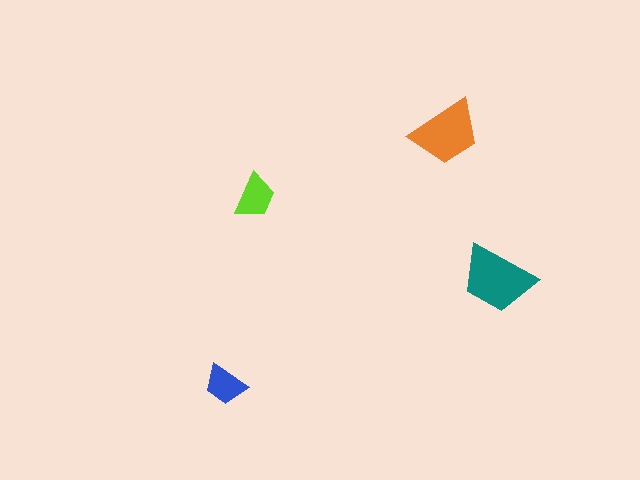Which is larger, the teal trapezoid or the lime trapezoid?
The teal one.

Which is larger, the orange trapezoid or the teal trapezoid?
The teal one.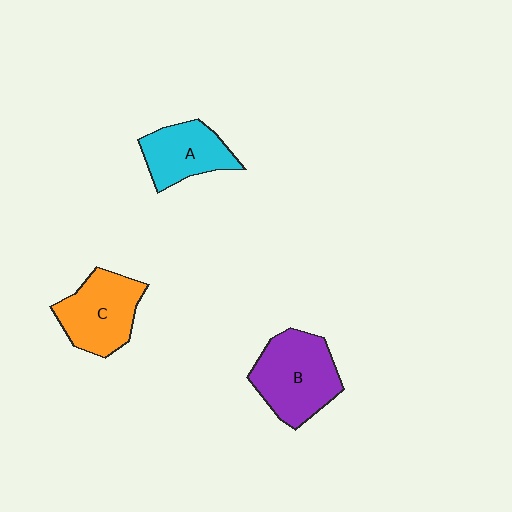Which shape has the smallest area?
Shape A (cyan).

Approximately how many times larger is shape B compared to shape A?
Approximately 1.4 times.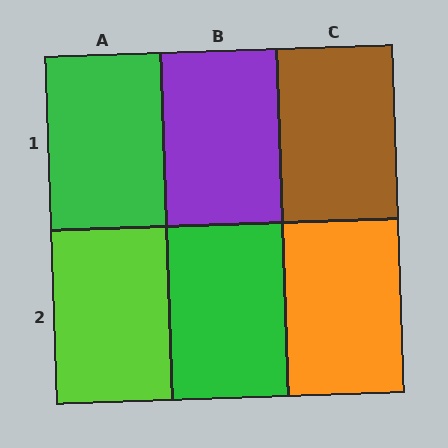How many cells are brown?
1 cell is brown.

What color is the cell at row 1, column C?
Brown.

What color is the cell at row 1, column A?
Green.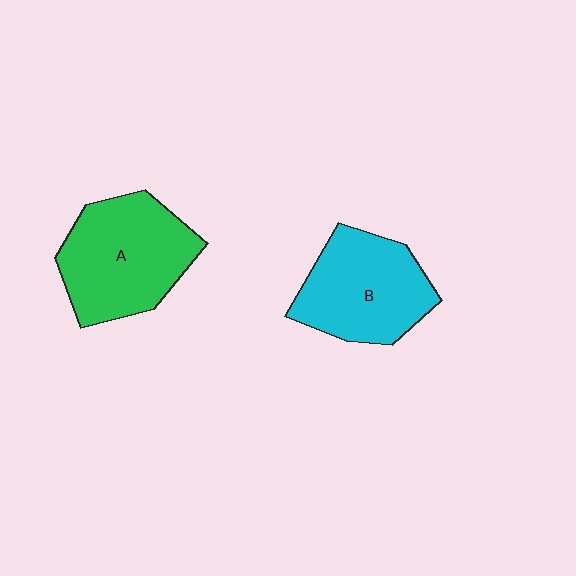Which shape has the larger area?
Shape A (green).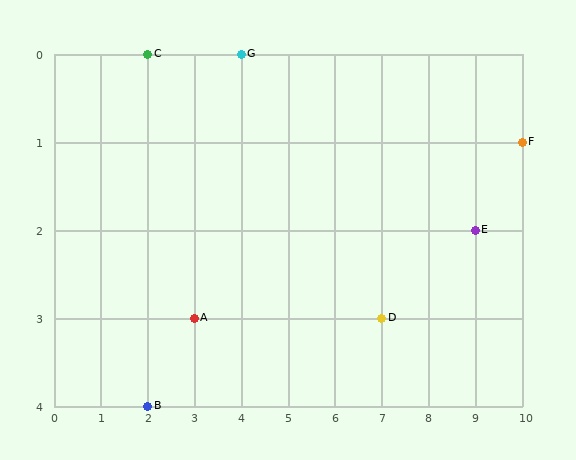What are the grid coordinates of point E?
Point E is at grid coordinates (9, 2).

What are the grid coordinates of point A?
Point A is at grid coordinates (3, 3).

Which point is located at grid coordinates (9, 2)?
Point E is at (9, 2).